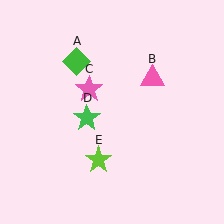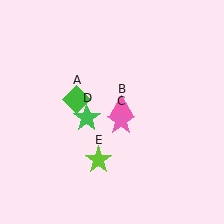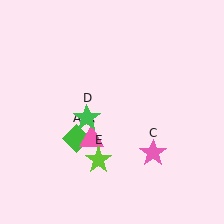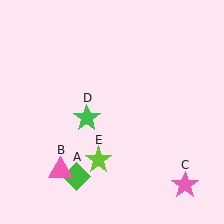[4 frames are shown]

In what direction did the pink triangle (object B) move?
The pink triangle (object B) moved down and to the left.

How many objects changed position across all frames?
3 objects changed position: green diamond (object A), pink triangle (object B), pink star (object C).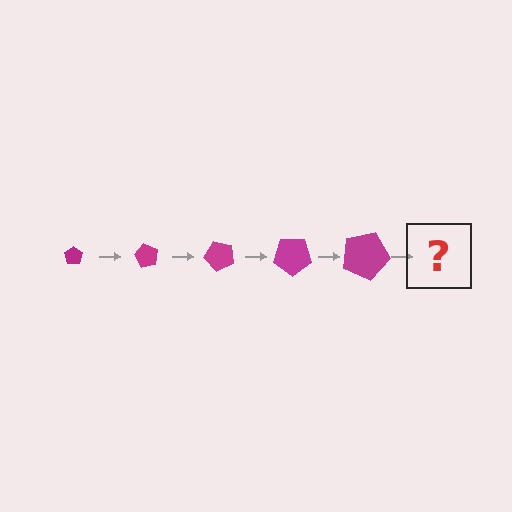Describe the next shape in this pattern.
It should be a pentagon, larger than the previous one and rotated 300 degrees from the start.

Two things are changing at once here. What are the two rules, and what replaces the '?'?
The two rules are that the pentagon grows larger each step and it rotates 60 degrees each step. The '?' should be a pentagon, larger than the previous one and rotated 300 degrees from the start.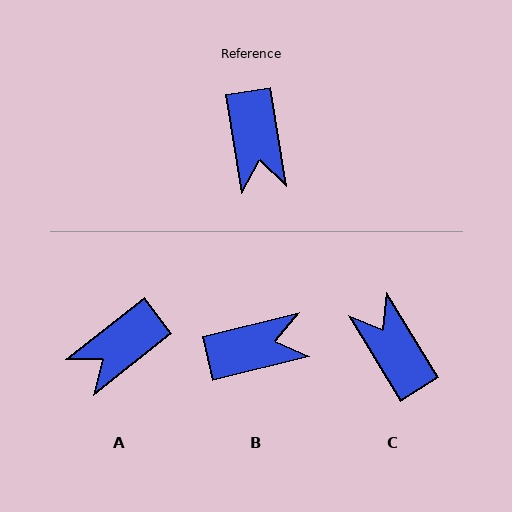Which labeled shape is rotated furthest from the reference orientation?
C, about 158 degrees away.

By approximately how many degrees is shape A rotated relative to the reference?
Approximately 61 degrees clockwise.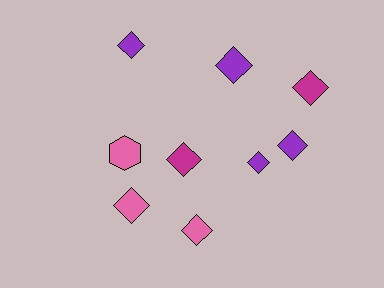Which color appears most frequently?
Purple, with 4 objects.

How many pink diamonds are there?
There are 2 pink diamonds.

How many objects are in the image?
There are 9 objects.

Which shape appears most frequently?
Diamond, with 8 objects.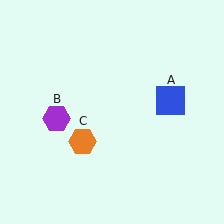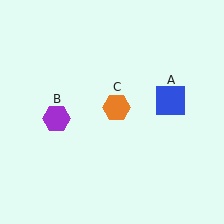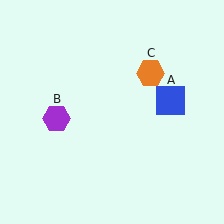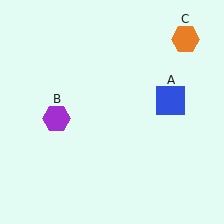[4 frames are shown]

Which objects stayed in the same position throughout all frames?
Blue square (object A) and purple hexagon (object B) remained stationary.